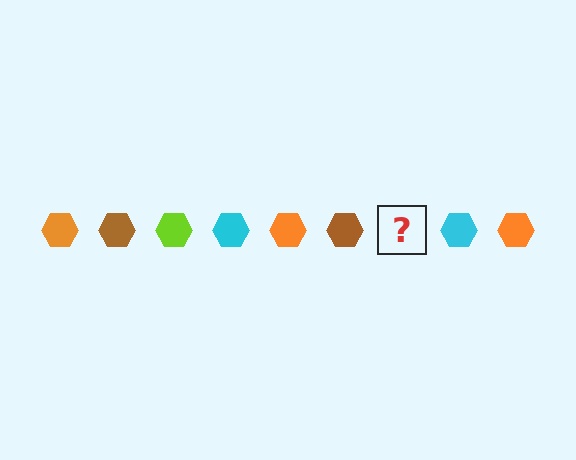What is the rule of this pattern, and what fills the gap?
The rule is that the pattern cycles through orange, brown, lime, cyan hexagons. The gap should be filled with a lime hexagon.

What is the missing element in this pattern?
The missing element is a lime hexagon.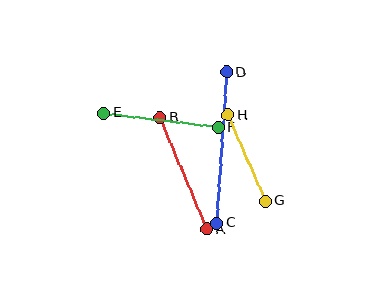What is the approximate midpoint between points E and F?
The midpoint is at approximately (161, 120) pixels.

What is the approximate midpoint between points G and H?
The midpoint is at approximately (247, 158) pixels.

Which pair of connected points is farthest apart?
Points C and D are farthest apart.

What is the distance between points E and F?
The distance is approximately 115 pixels.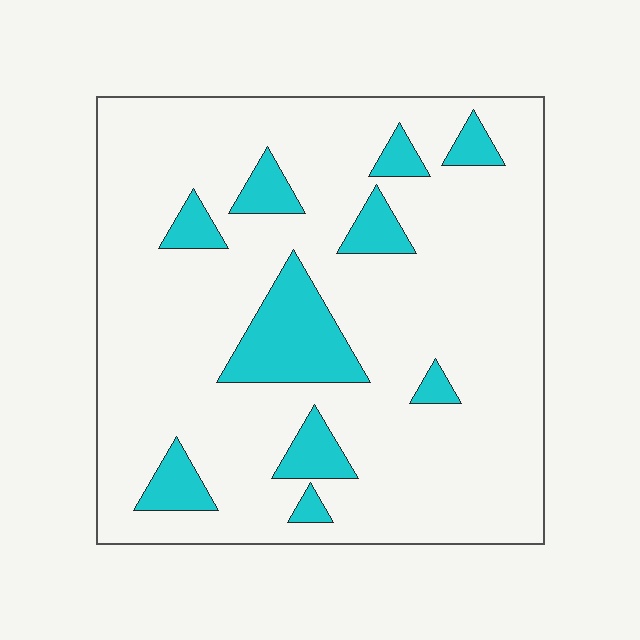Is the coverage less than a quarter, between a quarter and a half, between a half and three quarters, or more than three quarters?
Less than a quarter.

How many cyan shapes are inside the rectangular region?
10.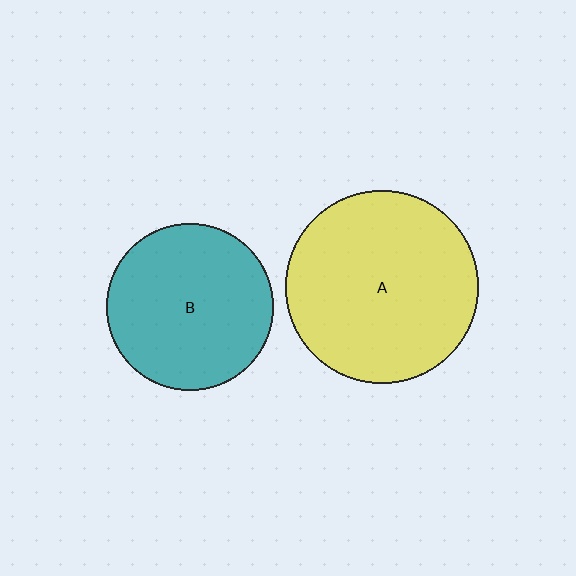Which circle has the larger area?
Circle A (yellow).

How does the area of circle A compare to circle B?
Approximately 1.3 times.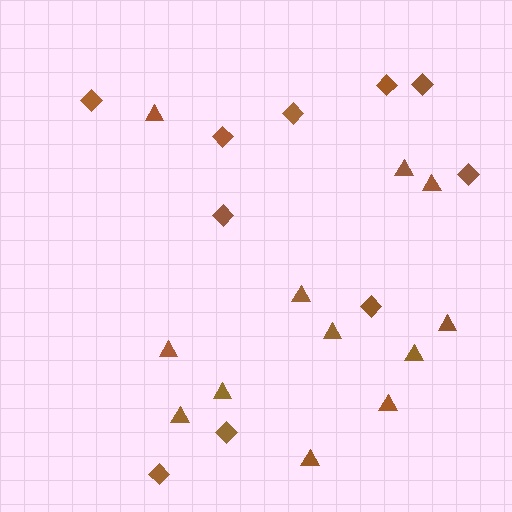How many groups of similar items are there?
There are 2 groups: one group of triangles (12) and one group of diamonds (10).